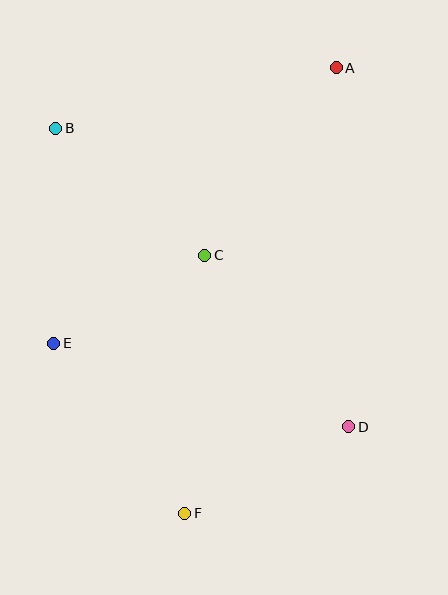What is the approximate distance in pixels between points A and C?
The distance between A and C is approximately 229 pixels.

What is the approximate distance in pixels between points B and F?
The distance between B and F is approximately 406 pixels.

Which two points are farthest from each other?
Points A and F are farthest from each other.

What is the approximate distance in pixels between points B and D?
The distance between B and D is approximately 418 pixels.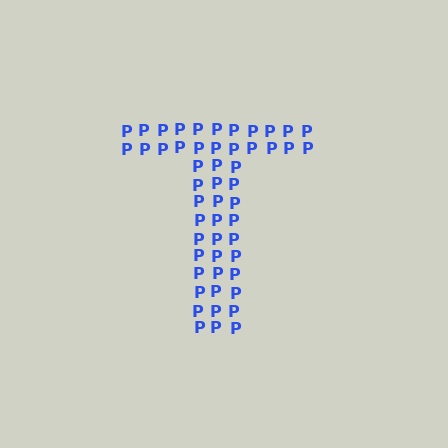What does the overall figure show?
The overall figure shows the letter T.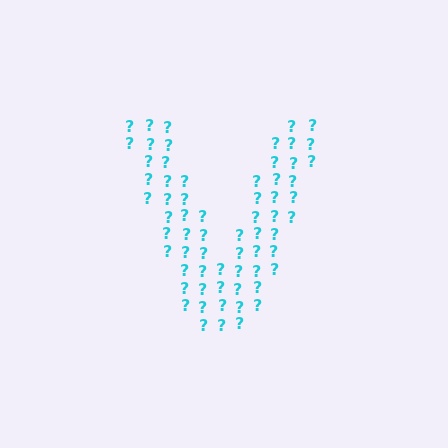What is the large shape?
The large shape is the letter V.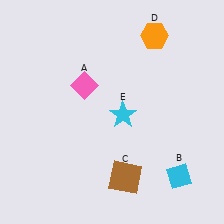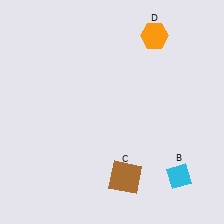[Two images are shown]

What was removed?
The pink diamond (A), the cyan star (E) were removed in Image 2.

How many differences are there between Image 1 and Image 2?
There are 2 differences between the two images.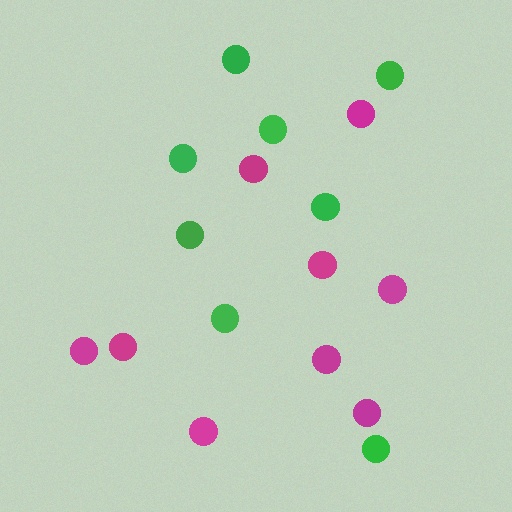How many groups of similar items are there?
There are 2 groups: one group of magenta circles (9) and one group of green circles (8).